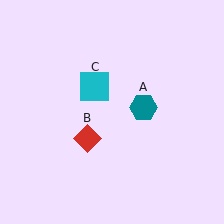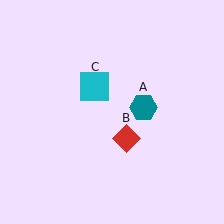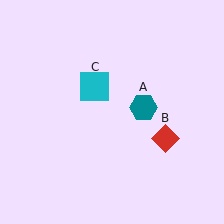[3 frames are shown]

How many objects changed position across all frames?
1 object changed position: red diamond (object B).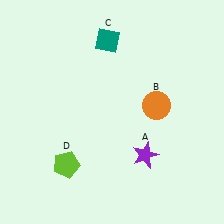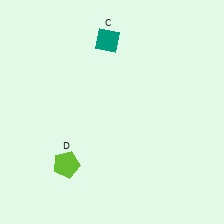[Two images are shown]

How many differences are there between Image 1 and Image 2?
There are 2 differences between the two images.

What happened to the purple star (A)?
The purple star (A) was removed in Image 2. It was in the bottom-right area of Image 1.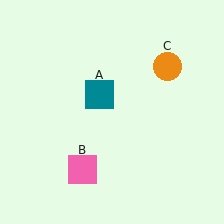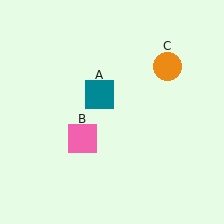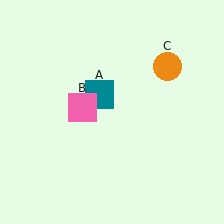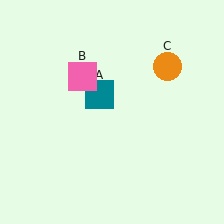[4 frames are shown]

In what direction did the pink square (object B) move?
The pink square (object B) moved up.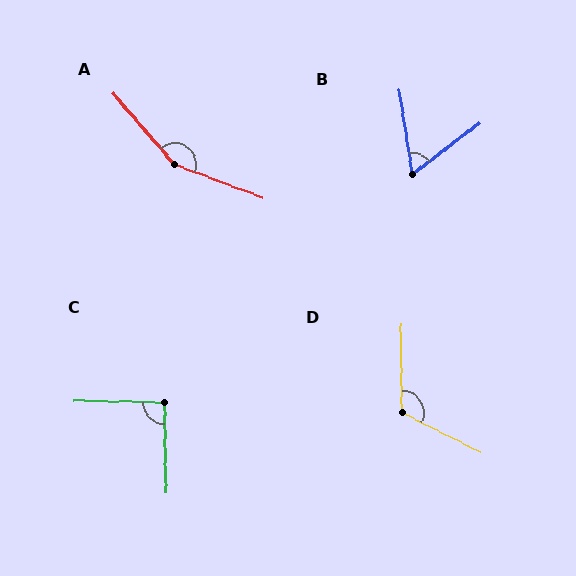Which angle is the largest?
A, at approximately 151 degrees.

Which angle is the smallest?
B, at approximately 61 degrees.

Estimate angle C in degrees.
Approximately 92 degrees.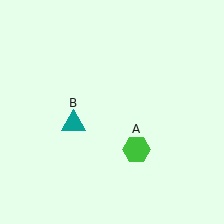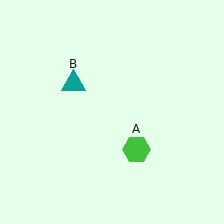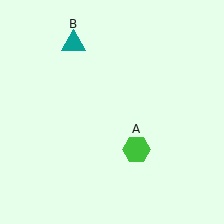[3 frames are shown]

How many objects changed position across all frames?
1 object changed position: teal triangle (object B).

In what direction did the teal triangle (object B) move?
The teal triangle (object B) moved up.